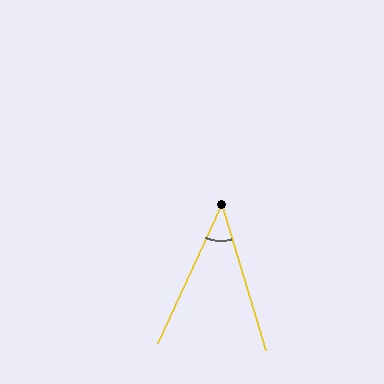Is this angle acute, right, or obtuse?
It is acute.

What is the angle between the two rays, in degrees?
Approximately 41 degrees.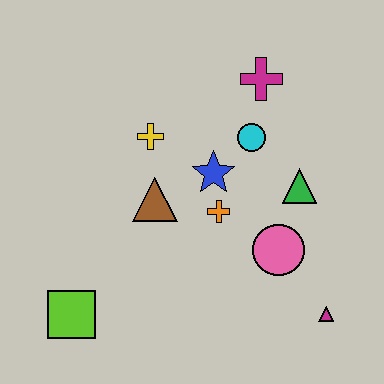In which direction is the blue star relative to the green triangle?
The blue star is to the left of the green triangle.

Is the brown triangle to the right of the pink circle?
No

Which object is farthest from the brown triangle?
The magenta triangle is farthest from the brown triangle.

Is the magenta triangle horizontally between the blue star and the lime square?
No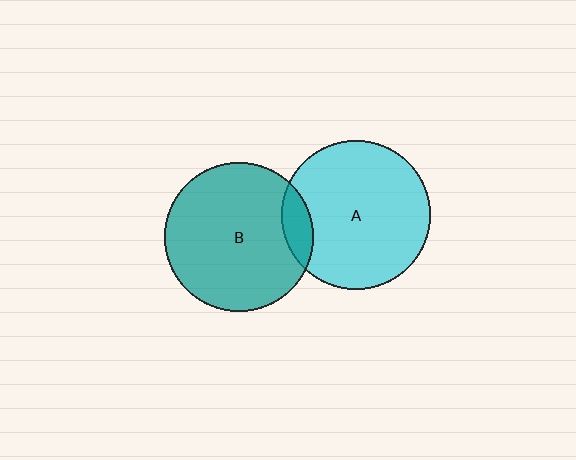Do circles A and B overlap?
Yes.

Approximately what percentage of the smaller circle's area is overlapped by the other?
Approximately 10%.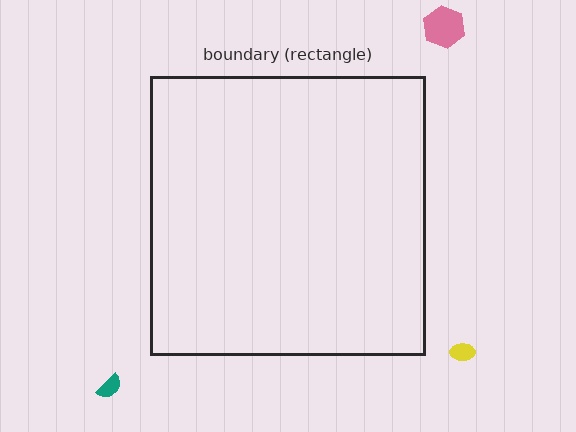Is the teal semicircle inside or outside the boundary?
Outside.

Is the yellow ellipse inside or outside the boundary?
Outside.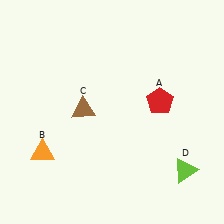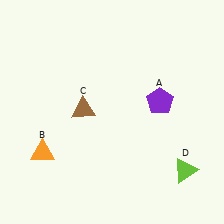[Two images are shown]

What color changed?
The pentagon (A) changed from red in Image 1 to purple in Image 2.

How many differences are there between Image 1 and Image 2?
There is 1 difference between the two images.